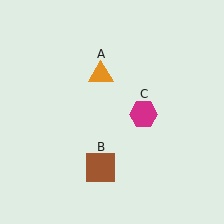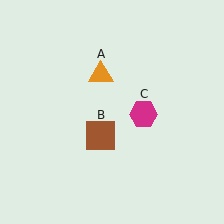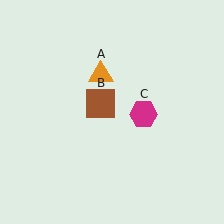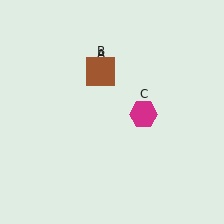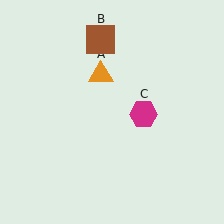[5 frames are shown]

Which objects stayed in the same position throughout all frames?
Orange triangle (object A) and magenta hexagon (object C) remained stationary.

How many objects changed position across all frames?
1 object changed position: brown square (object B).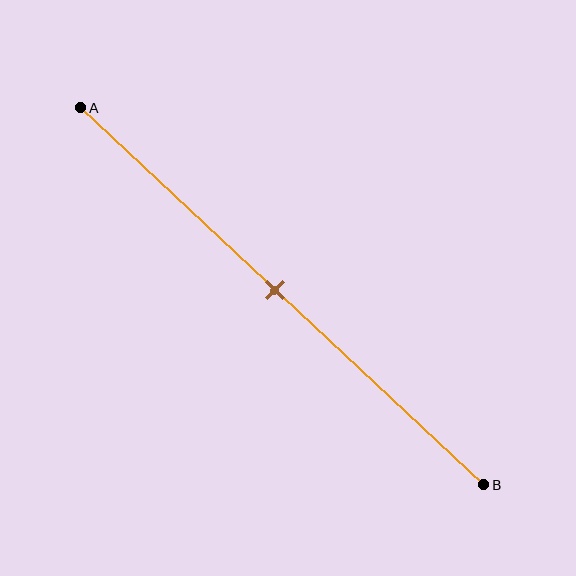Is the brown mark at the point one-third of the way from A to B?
No, the mark is at about 50% from A, not at the 33% one-third point.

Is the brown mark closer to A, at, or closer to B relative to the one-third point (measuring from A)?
The brown mark is closer to point B than the one-third point of segment AB.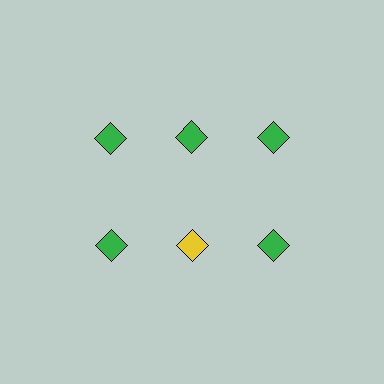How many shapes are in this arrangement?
There are 6 shapes arranged in a grid pattern.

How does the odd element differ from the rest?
It has a different color: yellow instead of green.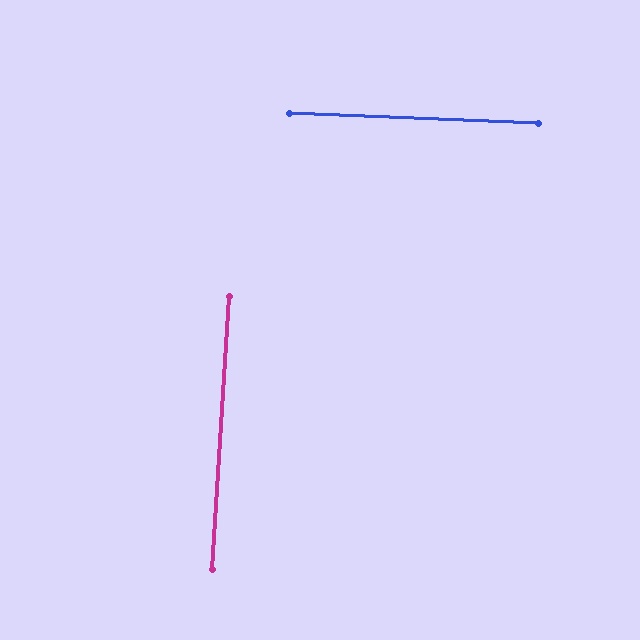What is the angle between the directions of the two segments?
Approximately 89 degrees.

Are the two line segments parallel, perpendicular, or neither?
Perpendicular — they meet at approximately 89°.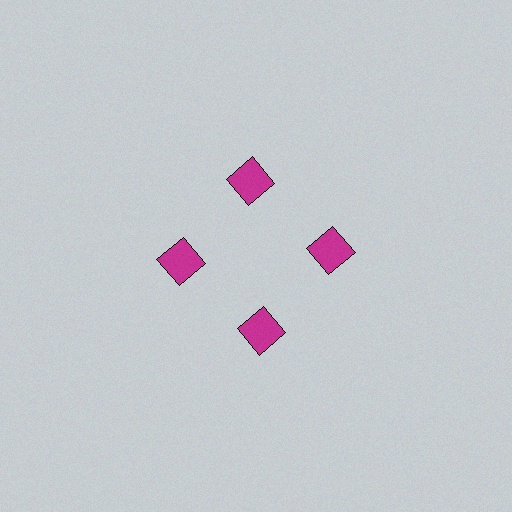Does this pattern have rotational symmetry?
Yes, this pattern has 4-fold rotational symmetry. It looks the same after rotating 90 degrees around the center.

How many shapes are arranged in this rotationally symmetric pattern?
There are 4 shapes, arranged in 4 groups of 1.